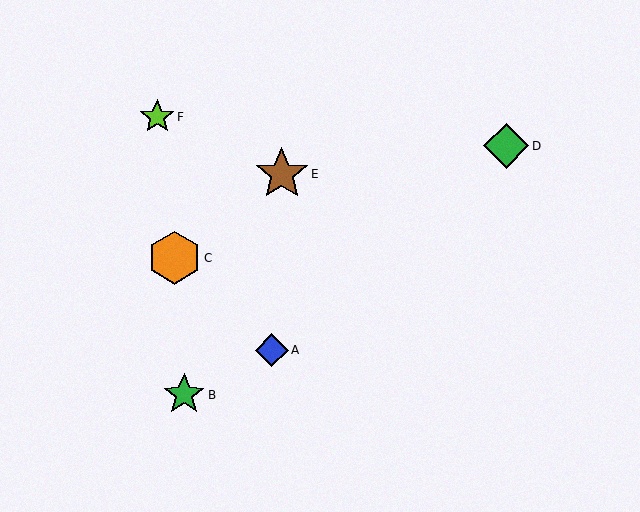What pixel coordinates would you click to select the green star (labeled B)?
Click at (184, 395) to select the green star B.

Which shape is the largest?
The brown star (labeled E) is the largest.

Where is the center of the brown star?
The center of the brown star is at (282, 174).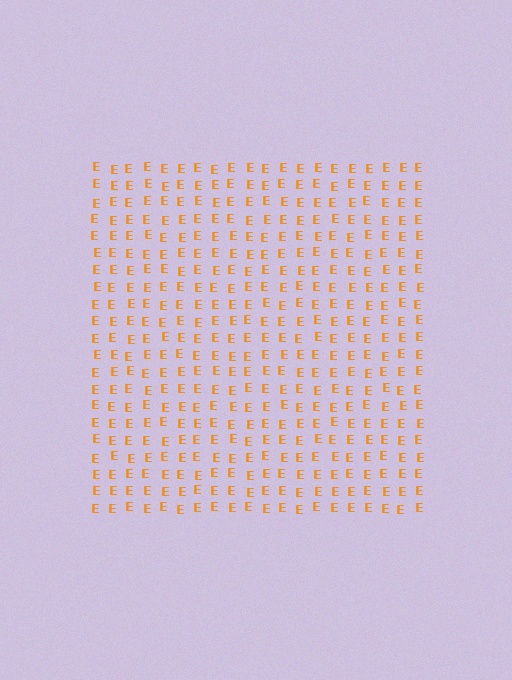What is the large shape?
The large shape is a square.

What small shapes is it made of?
It is made of small letter E's.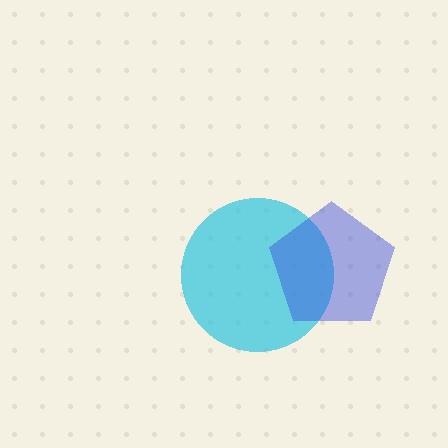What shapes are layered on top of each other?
The layered shapes are: a cyan circle, a blue pentagon.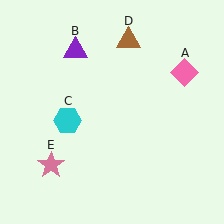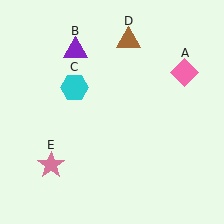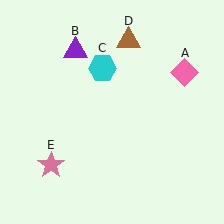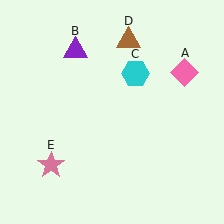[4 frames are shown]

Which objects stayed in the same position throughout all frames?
Pink diamond (object A) and purple triangle (object B) and brown triangle (object D) and pink star (object E) remained stationary.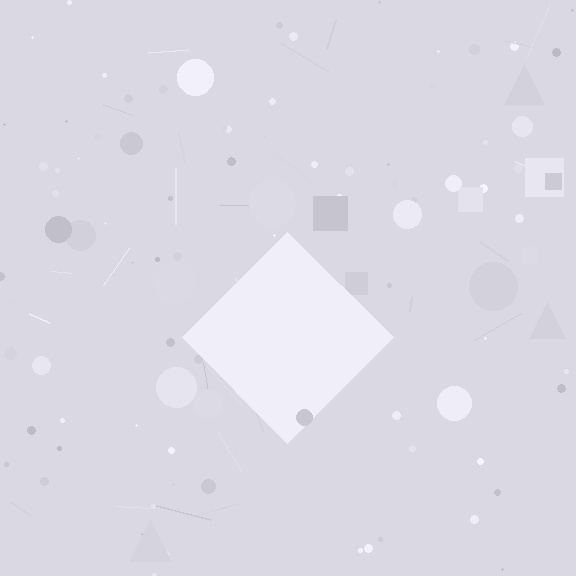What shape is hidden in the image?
A diamond is hidden in the image.